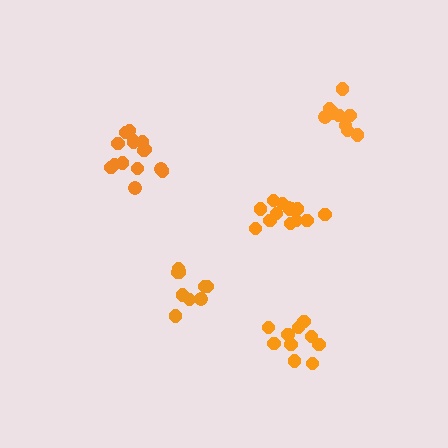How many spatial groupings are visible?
There are 5 spatial groupings.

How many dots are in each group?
Group 1: 10 dots, Group 2: 14 dots, Group 3: 9 dots, Group 4: 9 dots, Group 5: 15 dots (57 total).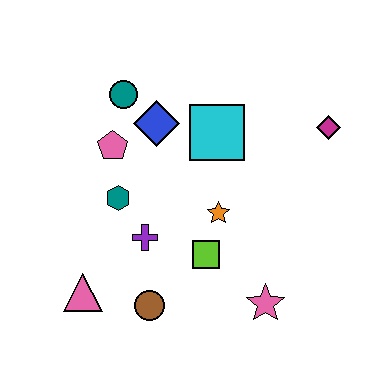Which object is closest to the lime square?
The orange star is closest to the lime square.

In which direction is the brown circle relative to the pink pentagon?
The brown circle is below the pink pentagon.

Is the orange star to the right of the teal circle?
Yes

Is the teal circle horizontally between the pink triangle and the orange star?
Yes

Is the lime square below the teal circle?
Yes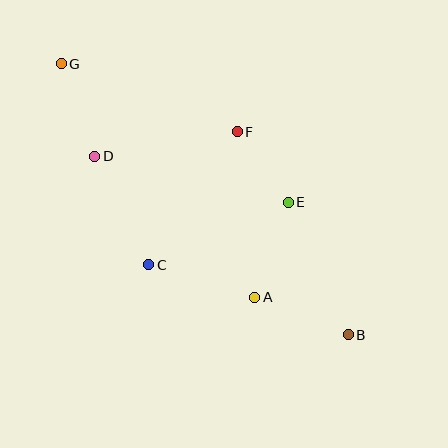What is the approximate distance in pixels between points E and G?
The distance between E and G is approximately 266 pixels.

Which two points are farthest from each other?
Points B and G are farthest from each other.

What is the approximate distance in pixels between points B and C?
The distance between B and C is approximately 211 pixels.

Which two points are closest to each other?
Points E and F are closest to each other.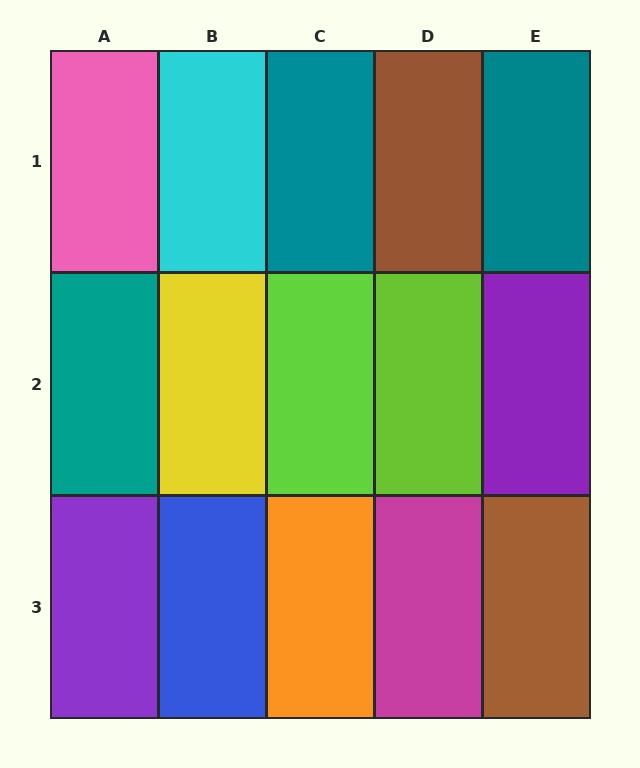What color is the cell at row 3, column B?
Blue.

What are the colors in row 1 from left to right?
Pink, cyan, teal, brown, teal.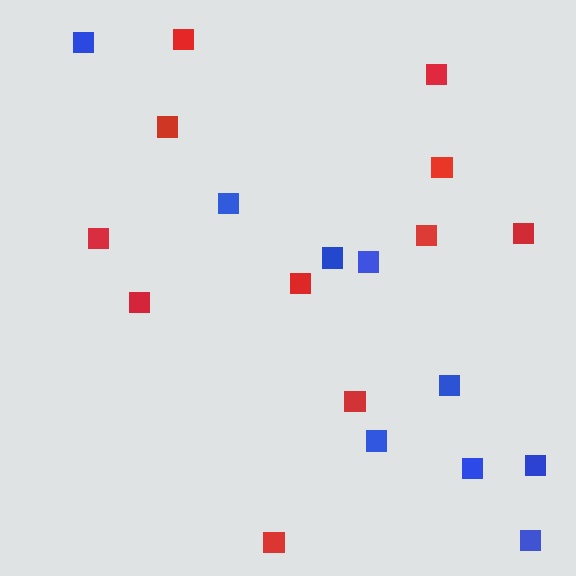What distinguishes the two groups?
There are 2 groups: one group of blue squares (9) and one group of red squares (11).